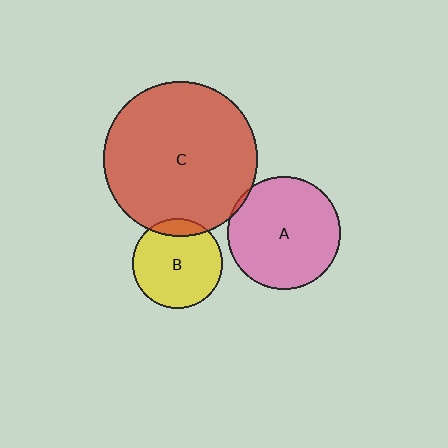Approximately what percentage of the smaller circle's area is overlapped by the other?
Approximately 5%.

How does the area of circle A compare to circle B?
Approximately 1.6 times.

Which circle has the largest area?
Circle C (red).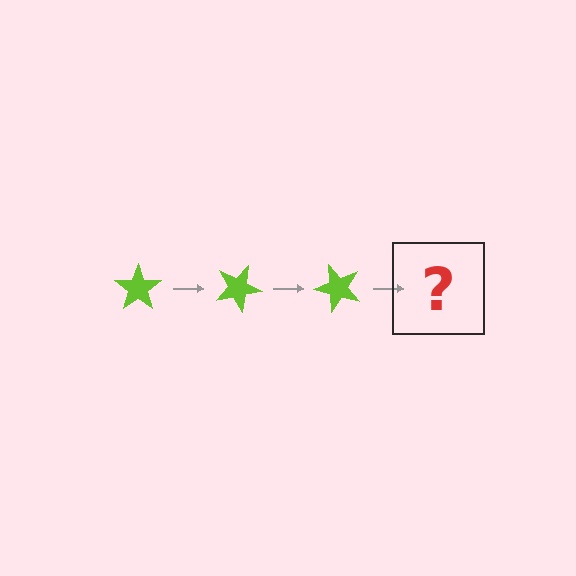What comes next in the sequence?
The next element should be a lime star rotated 75 degrees.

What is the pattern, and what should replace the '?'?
The pattern is that the star rotates 25 degrees each step. The '?' should be a lime star rotated 75 degrees.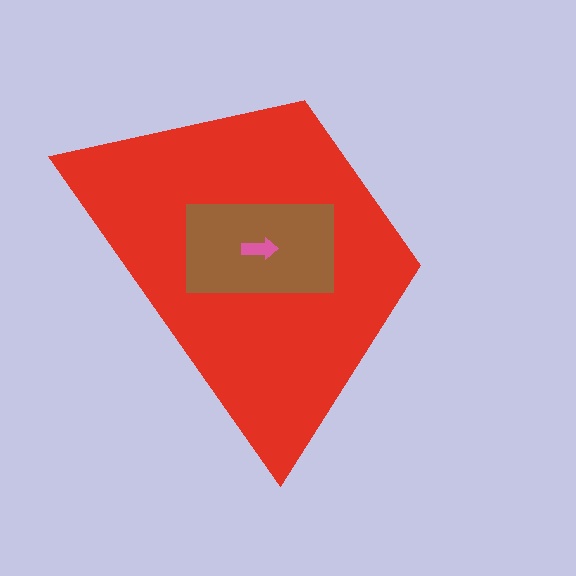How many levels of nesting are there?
3.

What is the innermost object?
The pink arrow.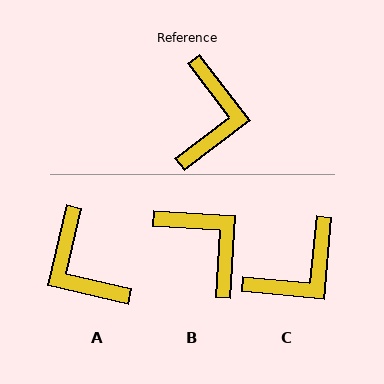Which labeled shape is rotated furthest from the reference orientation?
A, about 141 degrees away.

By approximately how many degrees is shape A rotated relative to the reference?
Approximately 141 degrees clockwise.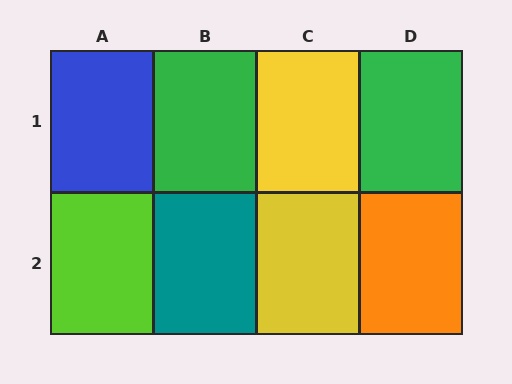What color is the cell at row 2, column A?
Lime.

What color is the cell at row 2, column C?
Yellow.